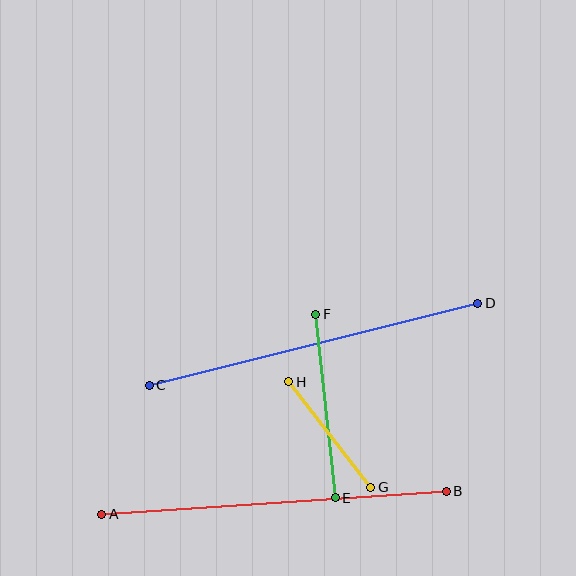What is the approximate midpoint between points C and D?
The midpoint is at approximately (314, 344) pixels.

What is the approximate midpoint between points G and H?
The midpoint is at approximately (330, 435) pixels.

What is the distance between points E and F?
The distance is approximately 185 pixels.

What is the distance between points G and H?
The distance is approximately 134 pixels.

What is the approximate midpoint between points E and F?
The midpoint is at approximately (326, 406) pixels.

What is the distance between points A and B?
The distance is approximately 345 pixels.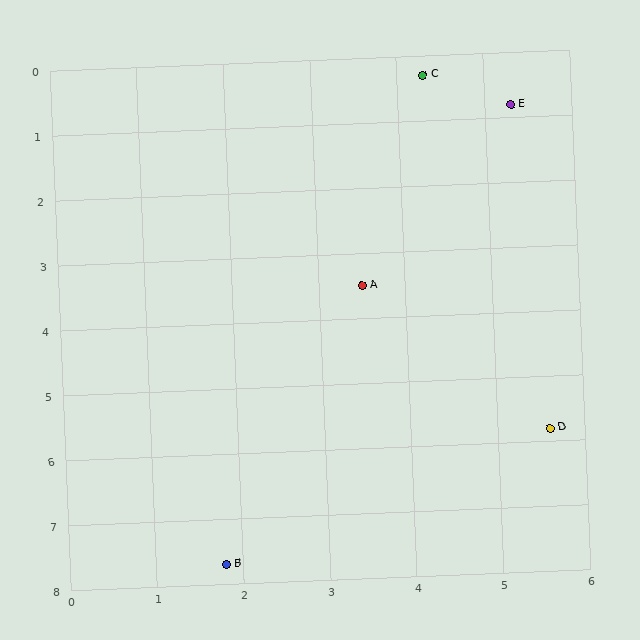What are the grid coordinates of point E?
Point E is at approximately (5.3, 0.8).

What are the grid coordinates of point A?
Point A is at approximately (3.5, 3.5).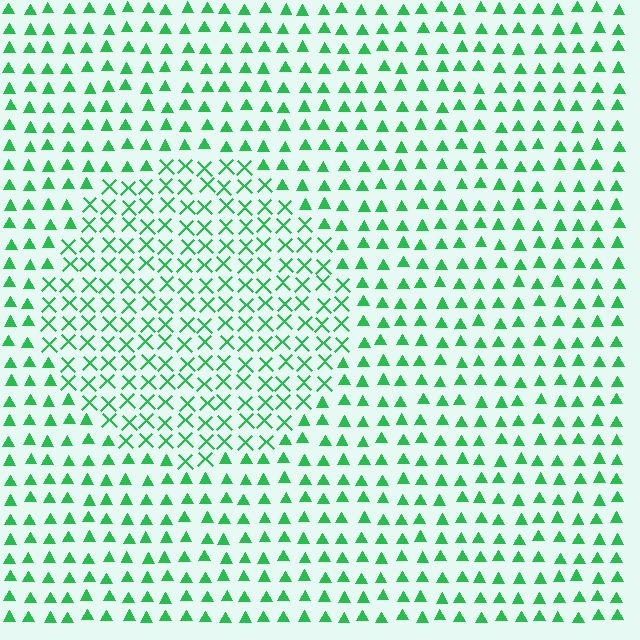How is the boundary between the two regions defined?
The boundary is defined by a change in element shape: X marks inside vs. triangles outside. All elements share the same color and spacing.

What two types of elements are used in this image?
The image uses X marks inside the circle region and triangles outside it.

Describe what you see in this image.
The image is filled with small green elements arranged in a uniform grid. A circle-shaped region contains X marks, while the surrounding area contains triangles. The boundary is defined purely by the change in element shape.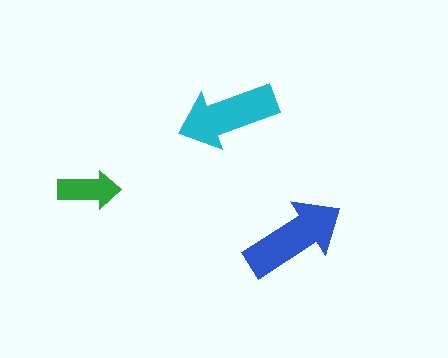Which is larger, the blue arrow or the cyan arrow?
The blue one.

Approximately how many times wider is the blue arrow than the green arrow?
About 1.5 times wider.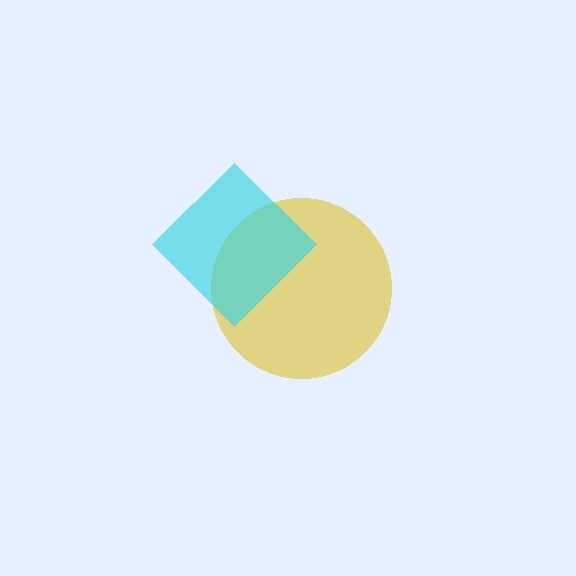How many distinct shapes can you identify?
There are 2 distinct shapes: a yellow circle, a cyan diamond.